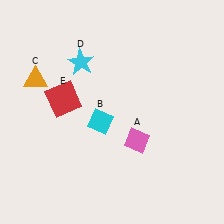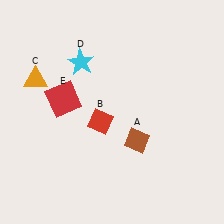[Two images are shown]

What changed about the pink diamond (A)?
In Image 1, A is pink. In Image 2, it changed to brown.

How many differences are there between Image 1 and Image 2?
There are 2 differences between the two images.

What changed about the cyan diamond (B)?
In Image 1, B is cyan. In Image 2, it changed to red.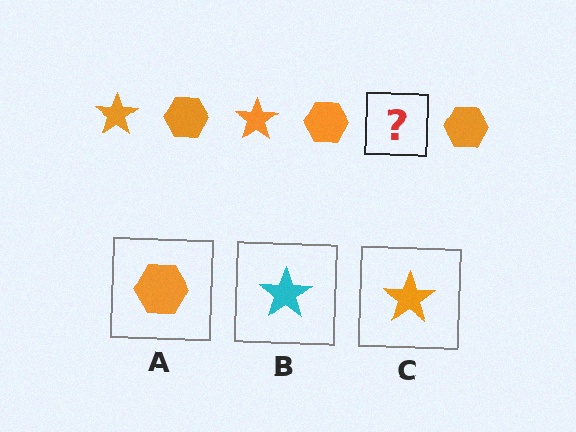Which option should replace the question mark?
Option C.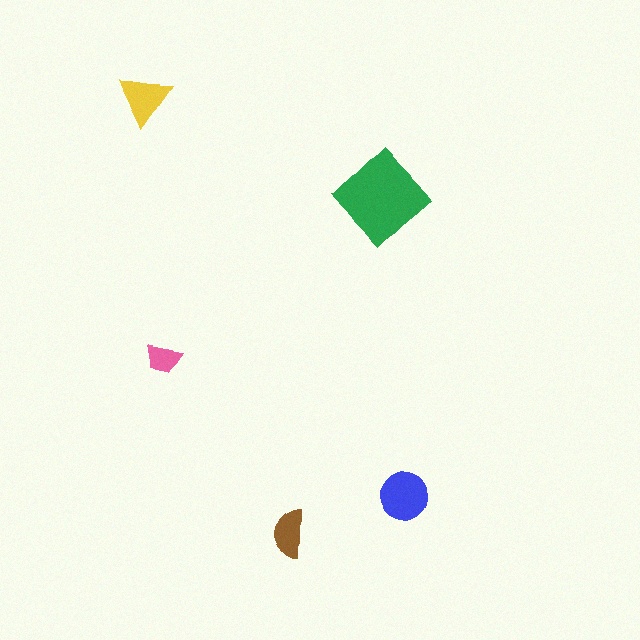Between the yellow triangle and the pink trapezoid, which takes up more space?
The yellow triangle.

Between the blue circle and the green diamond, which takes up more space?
The green diamond.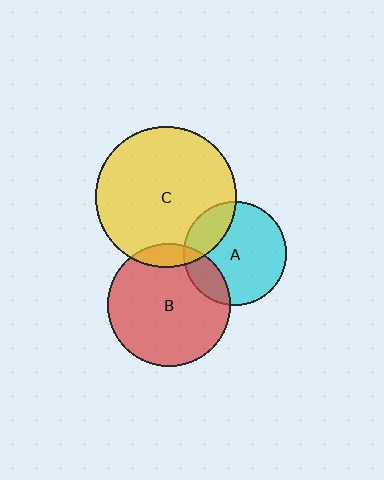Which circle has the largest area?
Circle C (yellow).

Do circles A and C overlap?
Yes.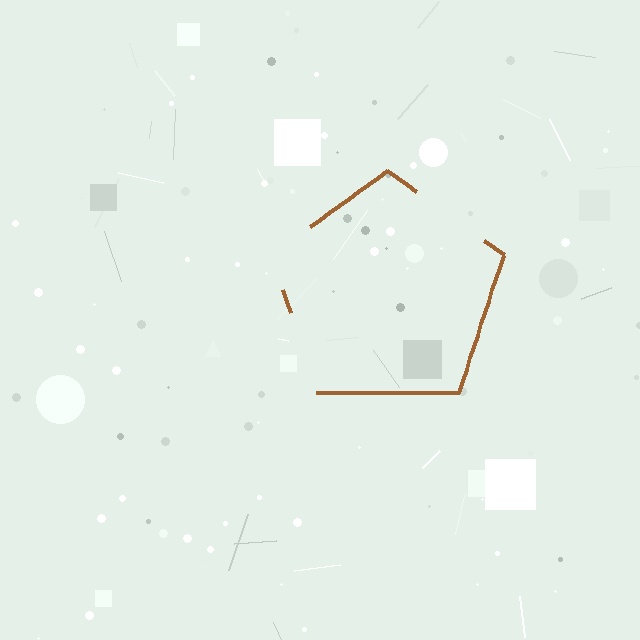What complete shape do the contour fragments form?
The contour fragments form a pentagon.